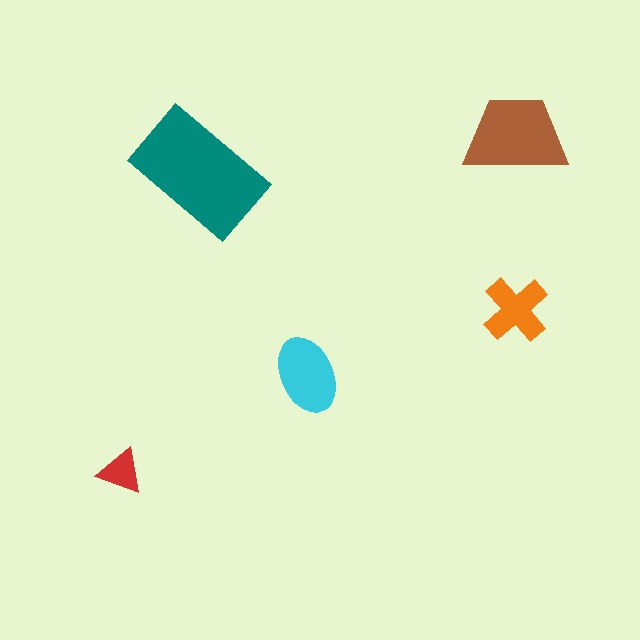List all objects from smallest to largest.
The red triangle, the orange cross, the cyan ellipse, the brown trapezoid, the teal rectangle.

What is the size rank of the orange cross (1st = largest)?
4th.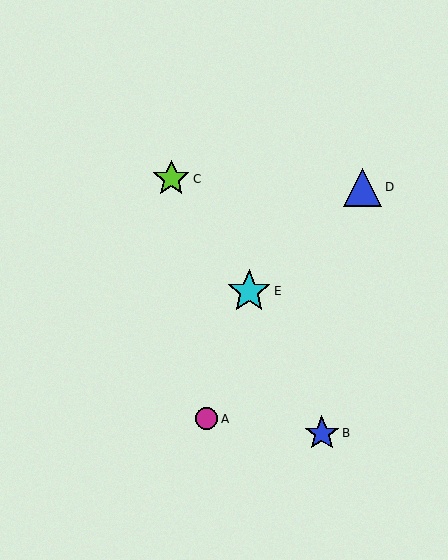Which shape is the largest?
The cyan star (labeled E) is the largest.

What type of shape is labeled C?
Shape C is a lime star.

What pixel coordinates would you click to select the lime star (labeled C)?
Click at (171, 179) to select the lime star C.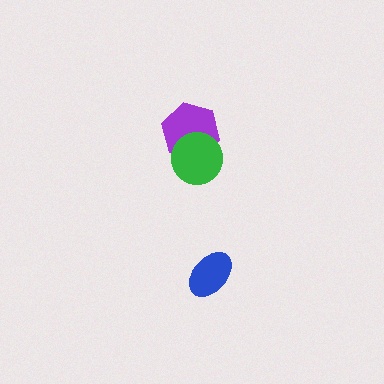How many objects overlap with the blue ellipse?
0 objects overlap with the blue ellipse.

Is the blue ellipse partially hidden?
No, no other shape covers it.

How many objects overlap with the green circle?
1 object overlaps with the green circle.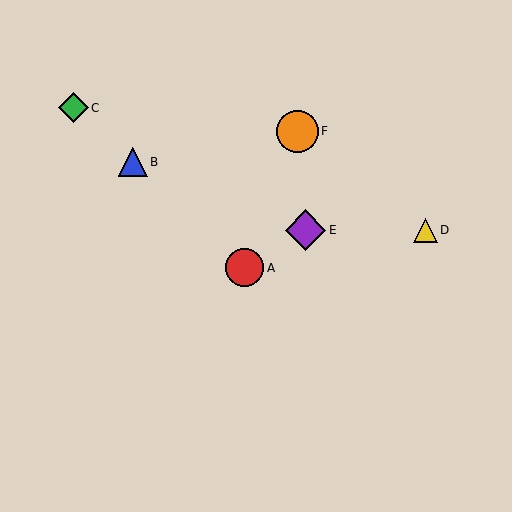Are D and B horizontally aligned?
No, D is at y≈230 and B is at y≈162.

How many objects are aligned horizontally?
2 objects (D, E) are aligned horizontally.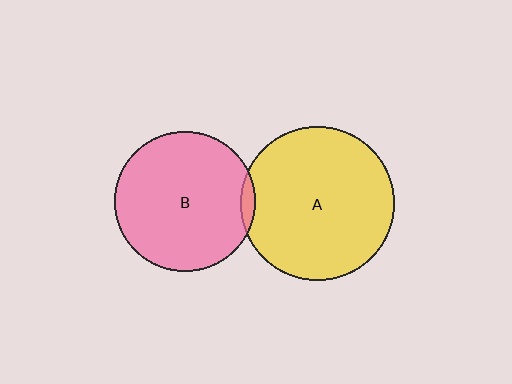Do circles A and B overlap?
Yes.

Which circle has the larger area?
Circle A (yellow).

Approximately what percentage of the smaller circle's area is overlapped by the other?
Approximately 5%.